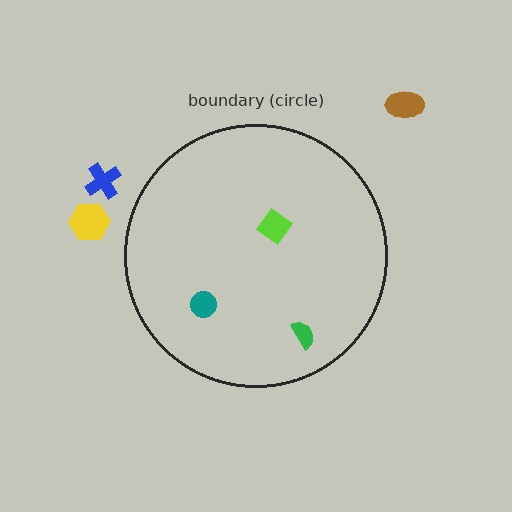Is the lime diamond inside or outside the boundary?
Inside.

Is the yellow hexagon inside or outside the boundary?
Outside.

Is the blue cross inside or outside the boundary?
Outside.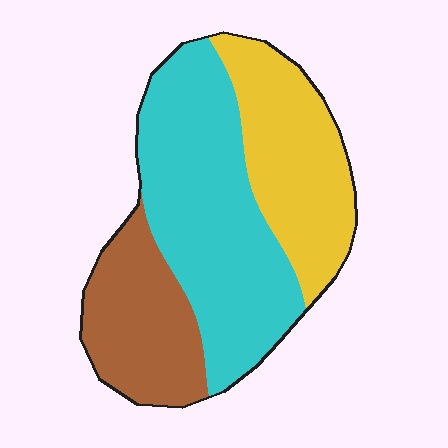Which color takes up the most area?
Cyan, at roughly 45%.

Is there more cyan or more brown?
Cyan.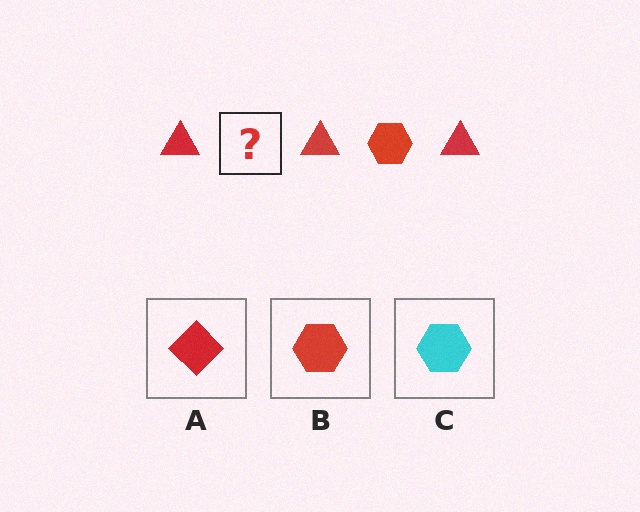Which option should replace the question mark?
Option B.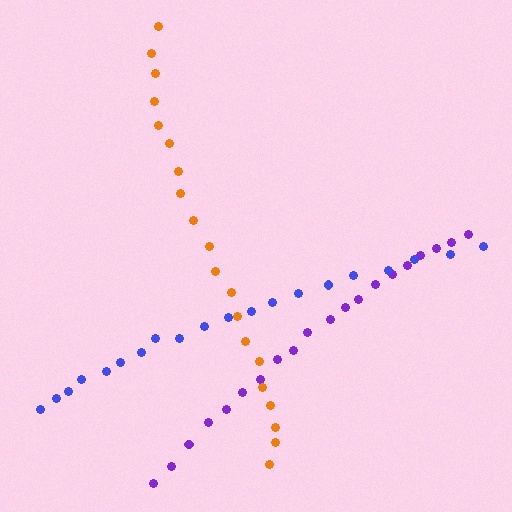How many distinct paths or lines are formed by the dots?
There are 3 distinct paths.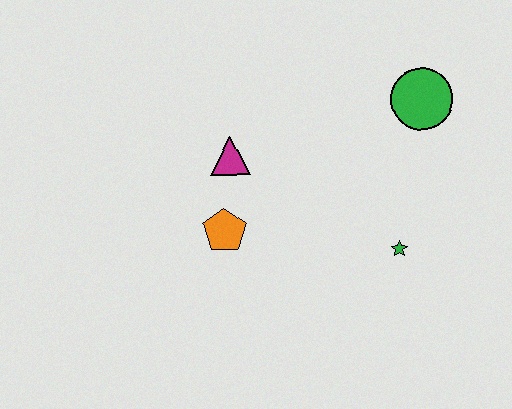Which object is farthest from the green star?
The magenta triangle is farthest from the green star.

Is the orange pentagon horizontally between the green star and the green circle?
No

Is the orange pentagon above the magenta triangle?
No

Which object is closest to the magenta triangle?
The orange pentagon is closest to the magenta triangle.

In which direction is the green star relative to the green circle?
The green star is below the green circle.